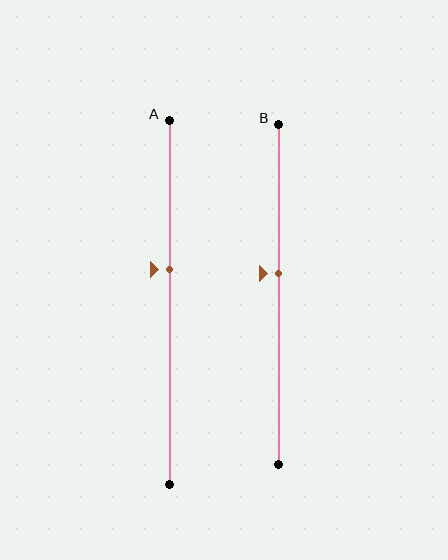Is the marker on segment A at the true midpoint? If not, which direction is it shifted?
No, the marker on segment A is shifted upward by about 9% of the segment length.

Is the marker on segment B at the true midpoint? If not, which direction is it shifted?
No, the marker on segment B is shifted upward by about 6% of the segment length.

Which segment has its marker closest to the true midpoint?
Segment B has its marker closest to the true midpoint.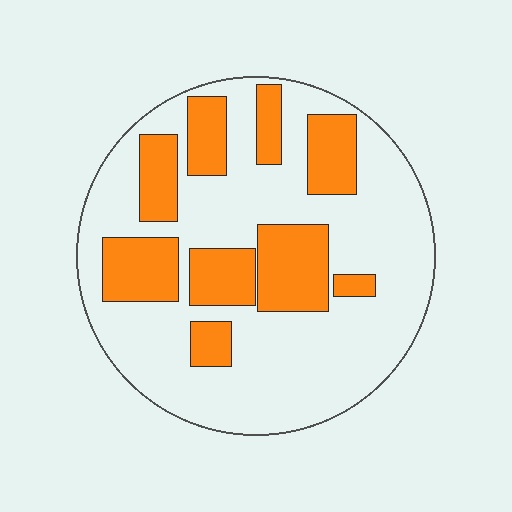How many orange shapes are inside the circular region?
9.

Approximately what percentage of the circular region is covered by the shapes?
Approximately 30%.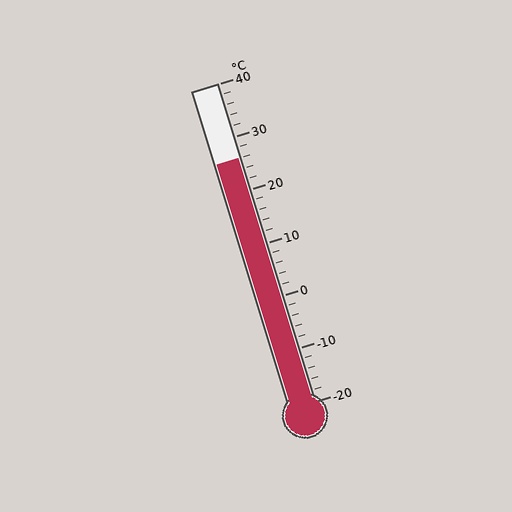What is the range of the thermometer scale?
The thermometer scale ranges from -20°C to 40°C.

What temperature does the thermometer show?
The thermometer shows approximately 26°C.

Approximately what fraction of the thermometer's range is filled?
The thermometer is filled to approximately 75% of its range.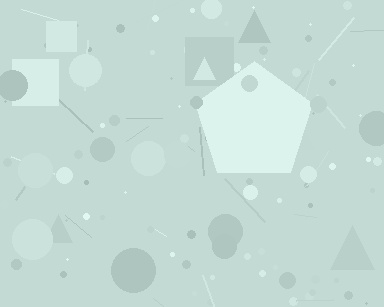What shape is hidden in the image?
A pentagon is hidden in the image.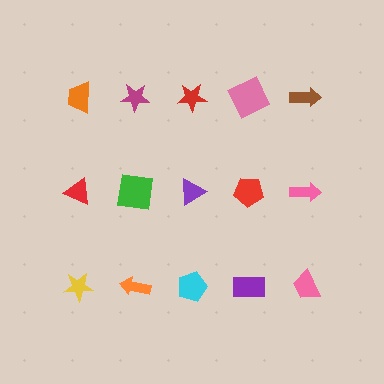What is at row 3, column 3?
A cyan pentagon.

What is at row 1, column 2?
A magenta star.